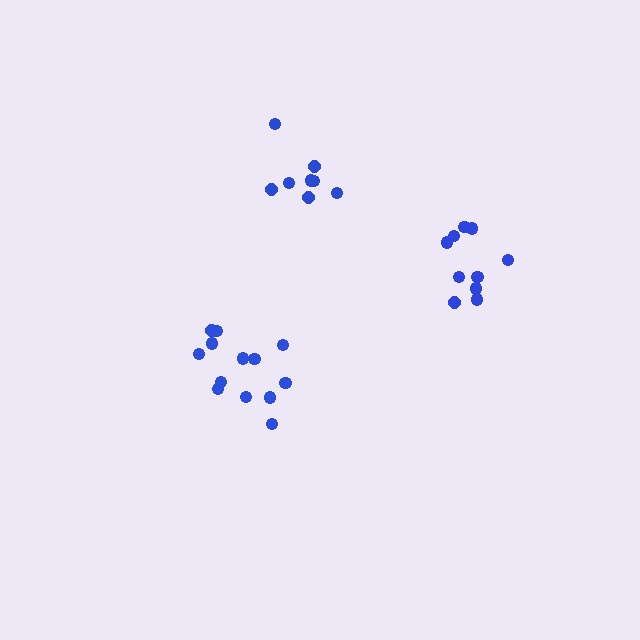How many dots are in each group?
Group 1: 8 dots, Group 2: 13 dots, Group 3: 10 dots (31 total).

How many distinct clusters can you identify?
There are 3 distinct clusters.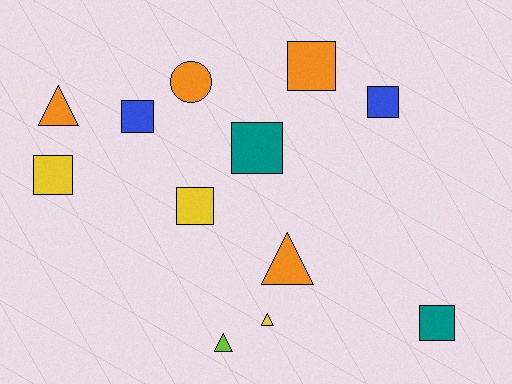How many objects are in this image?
There are 12 objects.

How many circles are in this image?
There is 1 circle.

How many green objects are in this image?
There are no green objects.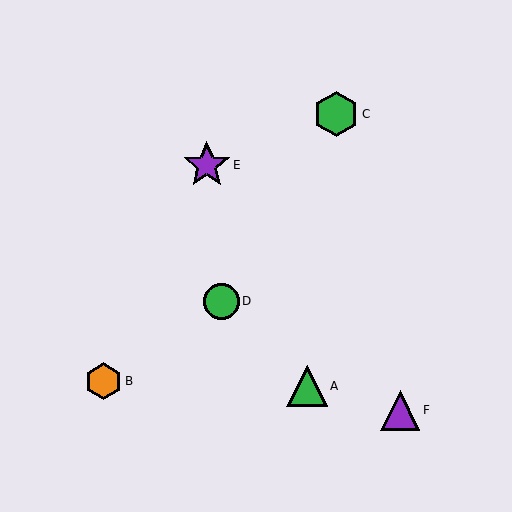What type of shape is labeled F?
Shape F is a purple triangle.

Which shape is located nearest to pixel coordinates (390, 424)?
The purple triangle (labeled F) at (400, 410) is nearest to that location.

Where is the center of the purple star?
The center of the purple star is at (207, 165).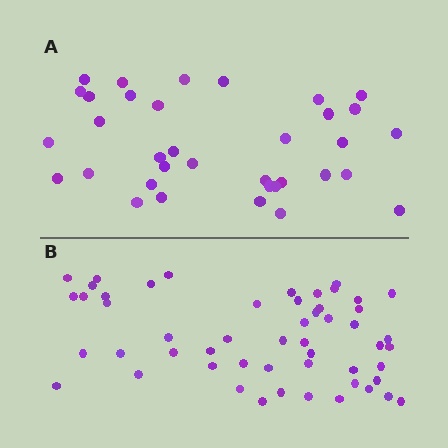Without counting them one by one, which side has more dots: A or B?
Region B (the bottom region) has more dots.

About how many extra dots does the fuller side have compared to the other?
Region B has approximately 20 more dots than region A.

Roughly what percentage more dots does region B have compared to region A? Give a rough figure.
About 50% more.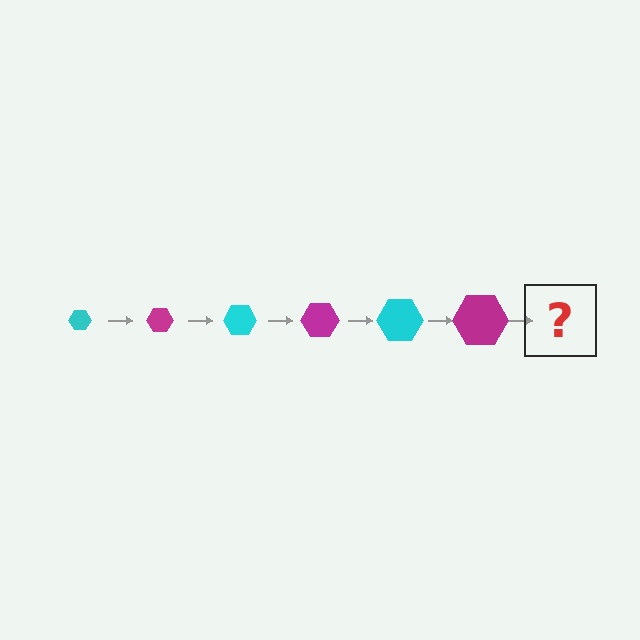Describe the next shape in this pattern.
It should be a cyan hexagon, larger than the previous one.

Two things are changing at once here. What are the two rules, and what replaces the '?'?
The two rules are that the hexagon grows larger each step and the color cycles through cyan and magenta. The '?' should be a cyan hexagon, larger than the previous one.